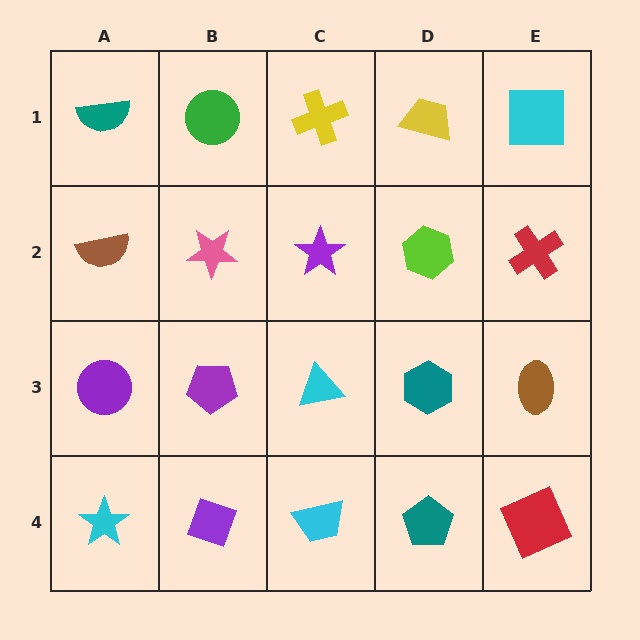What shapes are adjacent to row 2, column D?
A yellow trapezoid (row 1, column D), a teal hexagon (row 3, column D), a purple star (row 2, column C), a red cross (row 2, column E).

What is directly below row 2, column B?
A purple pentagon.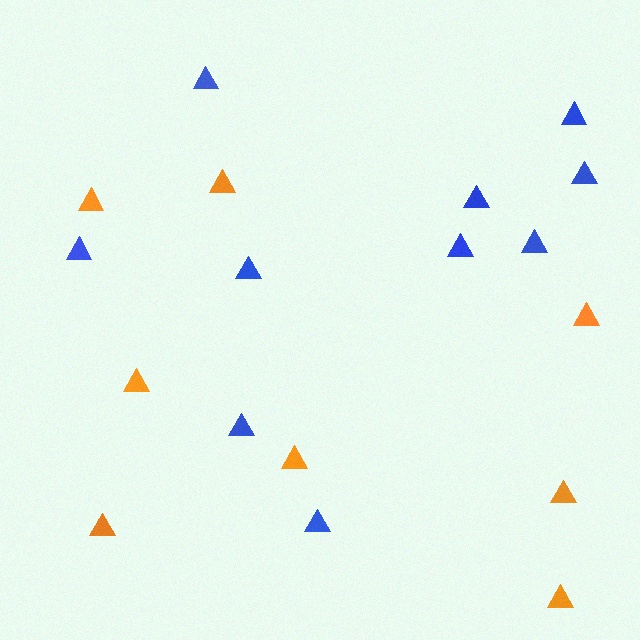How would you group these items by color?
There are 2 groups: one group of blue triangles (10) and one group of orange triangles (8).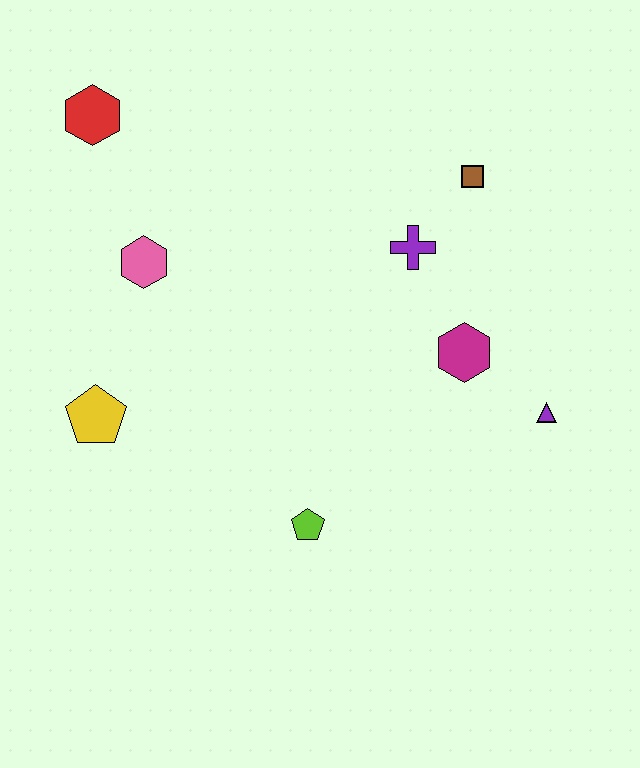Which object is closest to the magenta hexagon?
The purple triangle is closest to the magenta hexagon.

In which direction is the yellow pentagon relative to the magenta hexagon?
The yellow pentagon is to the left of the magenta hexagon.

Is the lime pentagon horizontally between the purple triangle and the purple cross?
No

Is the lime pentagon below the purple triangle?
Yes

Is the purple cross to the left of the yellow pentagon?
No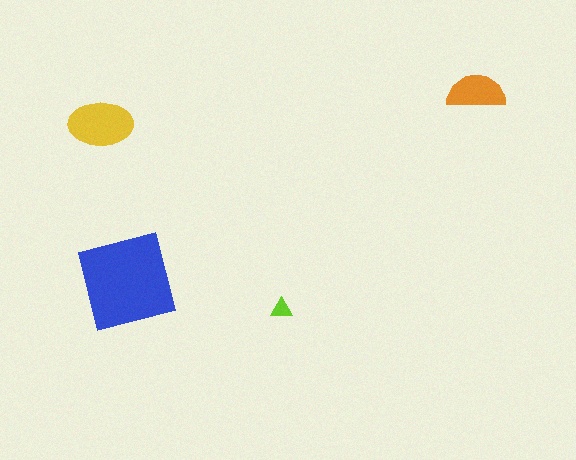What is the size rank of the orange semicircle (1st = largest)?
3rd.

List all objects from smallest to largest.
The lime triangle, the orange semicircle, the yellow ellipse, the blue square.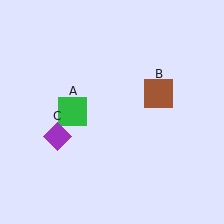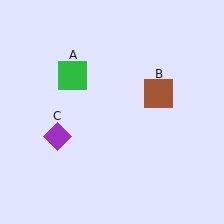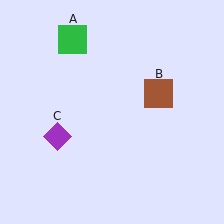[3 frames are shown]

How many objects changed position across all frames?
1 object changed position: green square (object A).